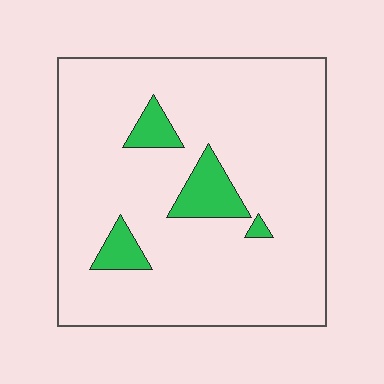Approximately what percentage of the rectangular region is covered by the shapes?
Approximately 10%.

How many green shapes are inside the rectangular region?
4.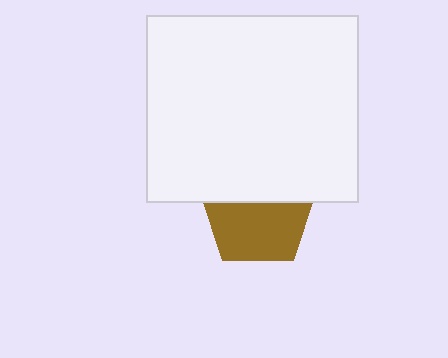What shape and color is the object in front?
The object in front is a white rectangle.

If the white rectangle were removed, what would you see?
You would see the complete brown pentagon.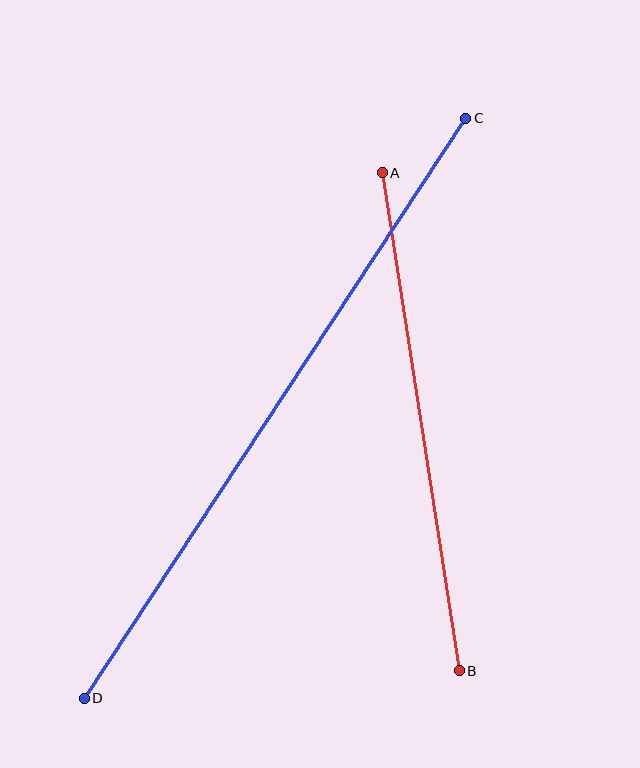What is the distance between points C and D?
The distance is approximately 694 pixels.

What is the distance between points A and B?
The distance is approximately 504 pixels.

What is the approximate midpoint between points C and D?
The midpoint is at approximately (275, 408) pixels.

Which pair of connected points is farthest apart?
Points C and D are farthest apart.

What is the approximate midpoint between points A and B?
The midpoint is at approximately (421, 422) pixels.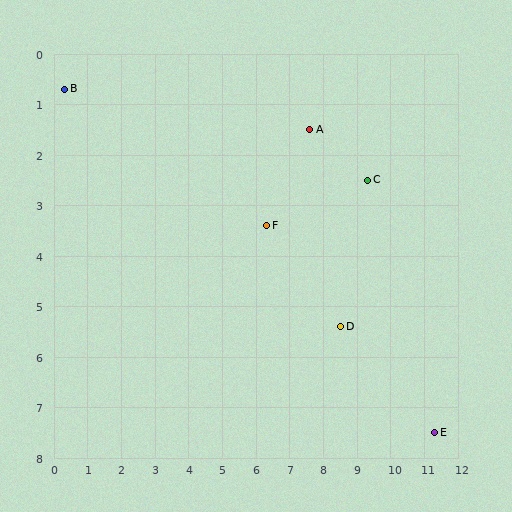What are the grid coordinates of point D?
Point D is at approximately (8.5, 5.4).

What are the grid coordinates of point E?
Point E is at approximately (11.3, 7.5).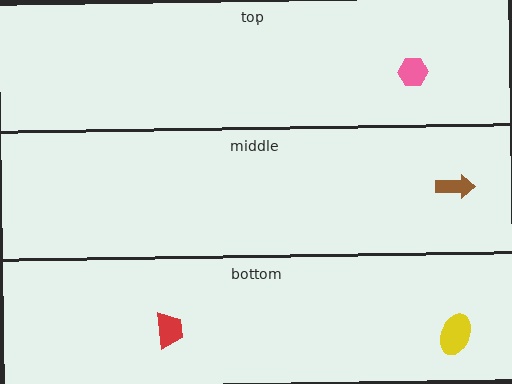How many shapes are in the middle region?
1.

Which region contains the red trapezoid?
The bottom region.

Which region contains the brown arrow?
The middle region.